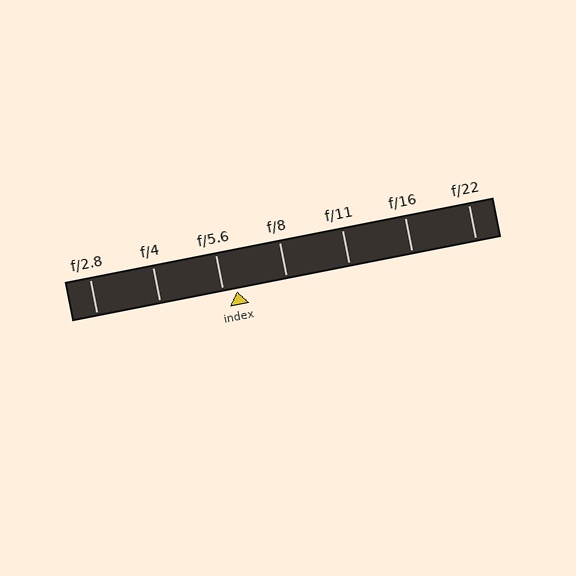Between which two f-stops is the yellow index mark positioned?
The index mark is between f/5.6 and f/8.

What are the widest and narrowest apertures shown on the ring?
The widest aperture shown is f/2.8 and the narrowest is f/22.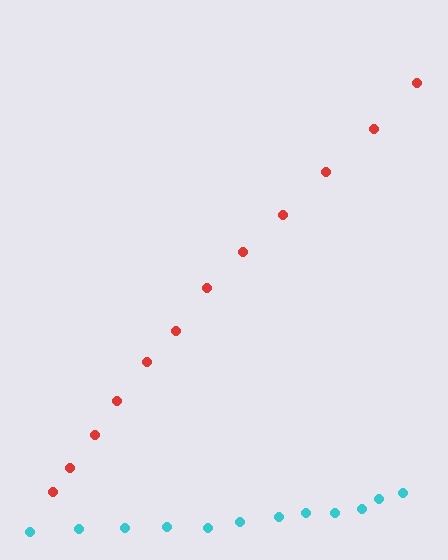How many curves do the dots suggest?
There are 2 distinct paths.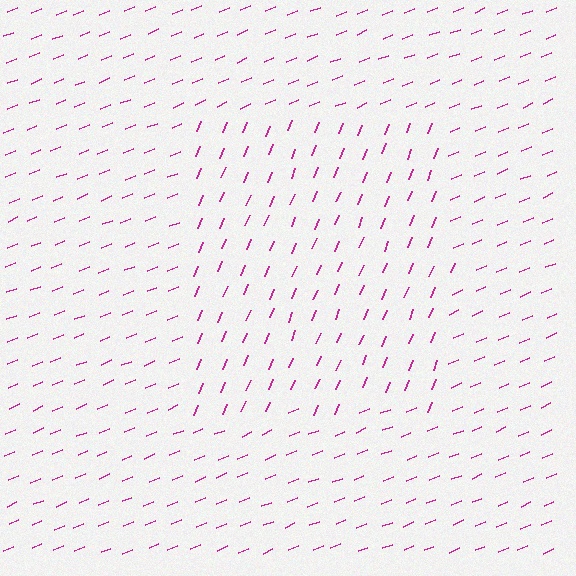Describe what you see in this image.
The image is filled with small magenta line segments. A rectangle region in the image has lines oriented differently from the surrounding lines, creating a visible texture boundary.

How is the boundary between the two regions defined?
The boundary is defined purely by a change in line orientation (approximately 45 degrees difference). All lines are the same color and thickness.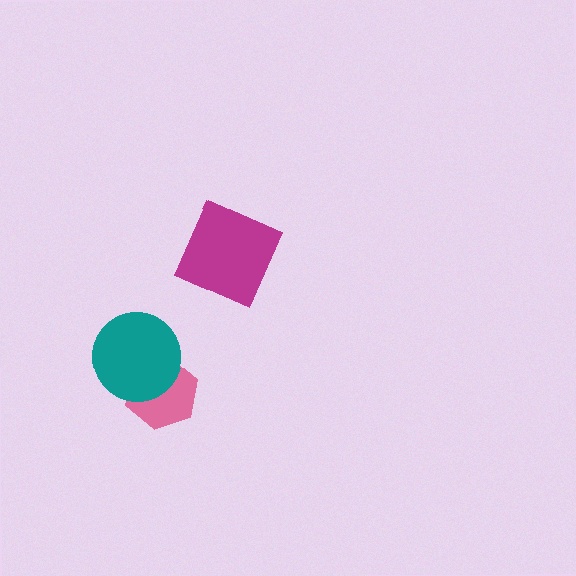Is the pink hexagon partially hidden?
Yes, it is partially covered by another shape.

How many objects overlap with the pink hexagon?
1 object overlaps with the pink hexagon.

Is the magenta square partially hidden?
No, no other shape covers it.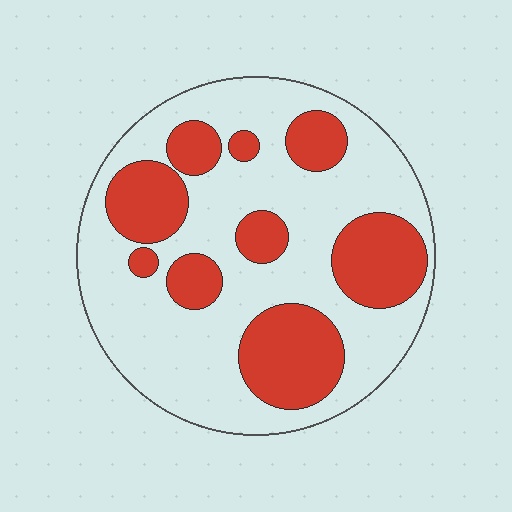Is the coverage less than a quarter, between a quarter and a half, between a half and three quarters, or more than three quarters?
Between a quarter and a half.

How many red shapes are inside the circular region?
9.